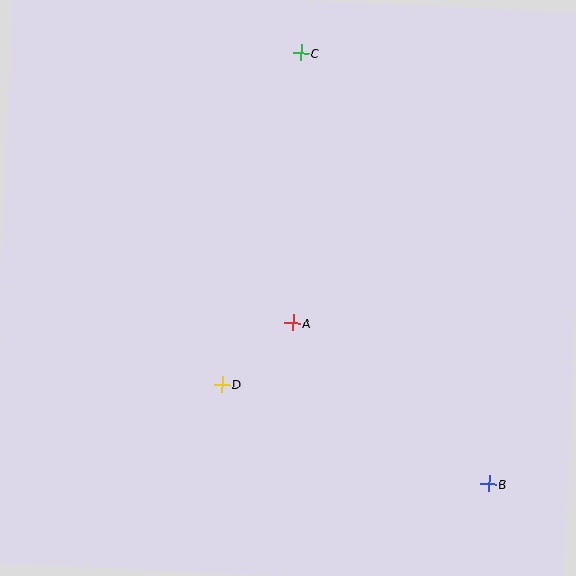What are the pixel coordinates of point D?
Point D is at (222, 384).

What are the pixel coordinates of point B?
Point B is at (488, 484).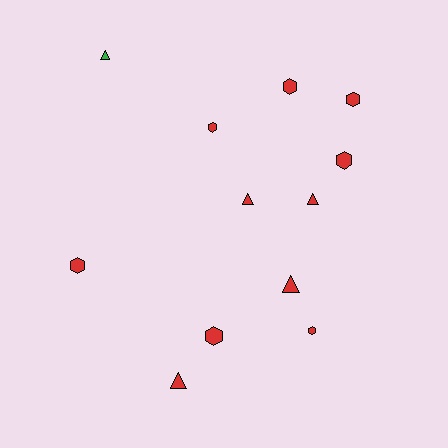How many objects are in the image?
There are 12 objects.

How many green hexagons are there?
There are no green hexagons.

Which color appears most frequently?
Red, with 11 objects.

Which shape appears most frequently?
Hexagon, with 7 objects.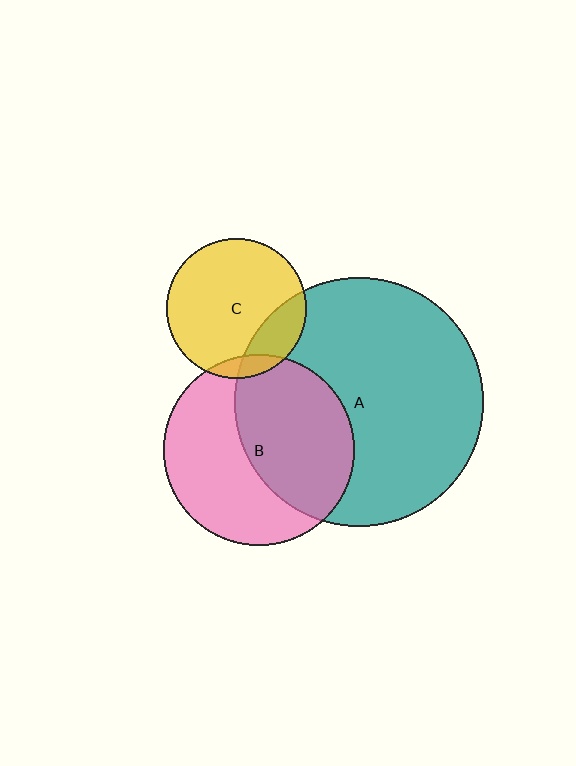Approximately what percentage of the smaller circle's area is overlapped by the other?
Approximately 20%.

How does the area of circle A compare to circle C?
Approximately 3.1 times.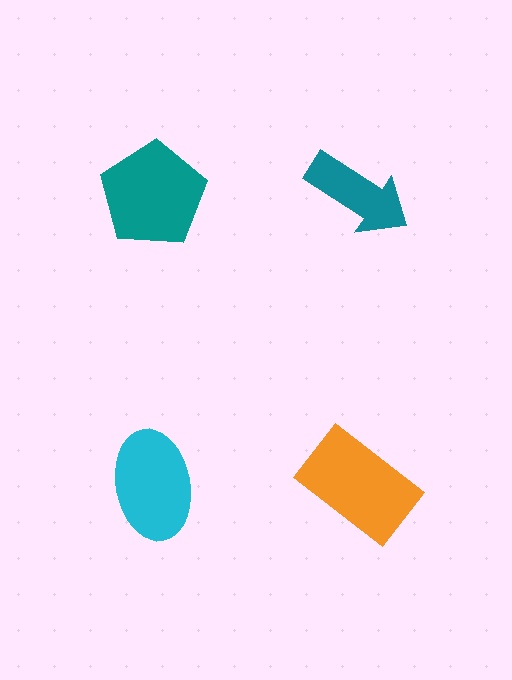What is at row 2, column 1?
A cyan ellipse.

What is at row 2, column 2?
An orange rectangle.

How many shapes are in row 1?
2 shapes.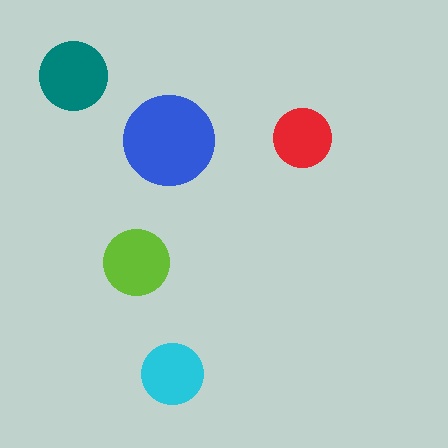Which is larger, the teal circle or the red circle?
The teal one.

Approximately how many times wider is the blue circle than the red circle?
About 1.5 times wider.